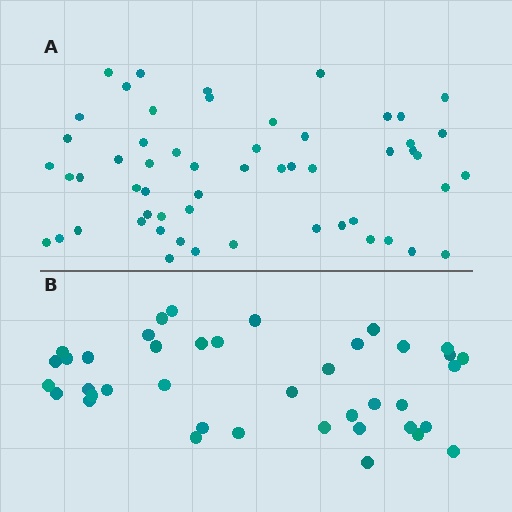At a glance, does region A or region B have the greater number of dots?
Region A (the top region) has more dots.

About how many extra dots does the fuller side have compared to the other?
Region A has approximately 15 more dots than region B.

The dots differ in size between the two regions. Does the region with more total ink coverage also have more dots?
No. Region B has more total ink coverage because its dots are larger, but region A actually contains more individual dots. Total area can be misleading — the number of items is what matters here.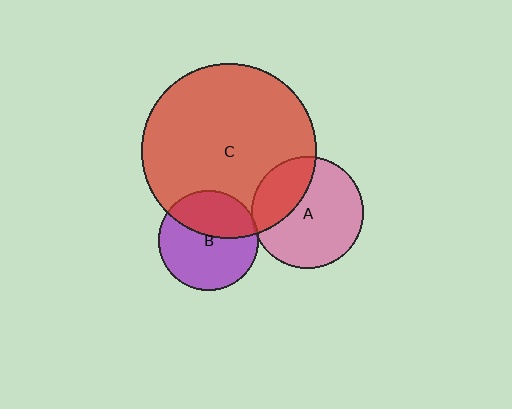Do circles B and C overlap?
Yes.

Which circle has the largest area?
Circle C (red).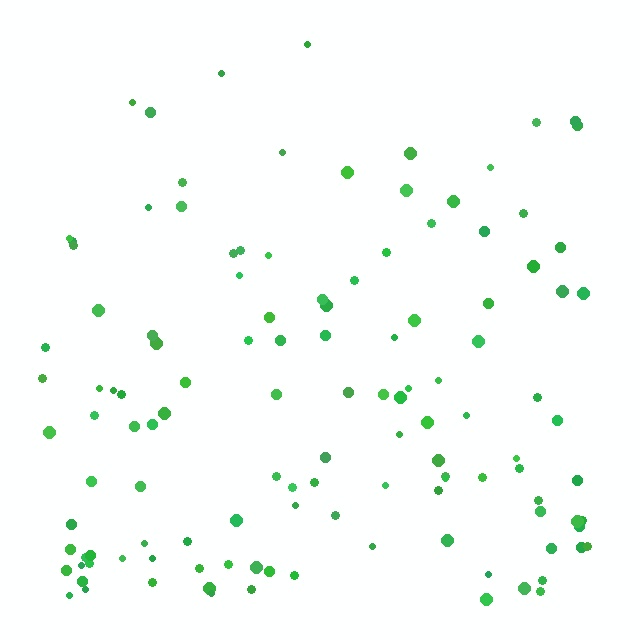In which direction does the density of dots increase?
From top to bottom, with the bottom side densest.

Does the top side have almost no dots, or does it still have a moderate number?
Still a moderate number, just noticeably fewer than the bottom.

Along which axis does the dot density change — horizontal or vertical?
Vertical.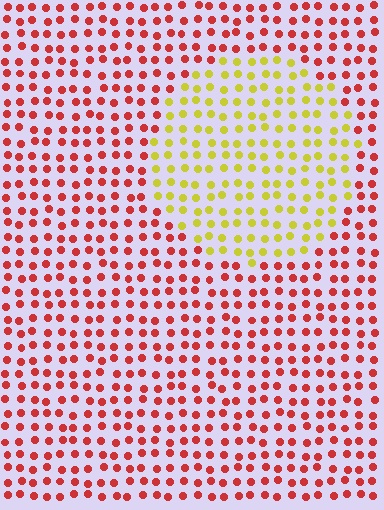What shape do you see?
I see a circle.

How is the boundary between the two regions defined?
The boundary is defined purely by a slight shift in hue (about 65 degrees). Spacing, size, and orientation are identical on both sides.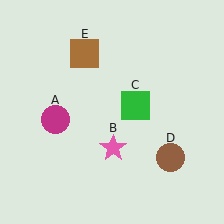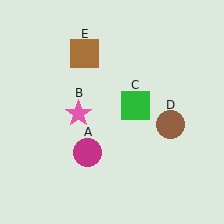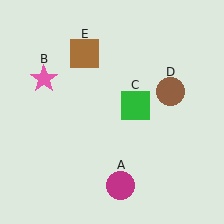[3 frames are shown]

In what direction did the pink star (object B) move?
The pink star (object B) moved up and to the left.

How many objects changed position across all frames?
3 objects changed position: magenta circle (object A), pink star (object B), brown circle (object D).